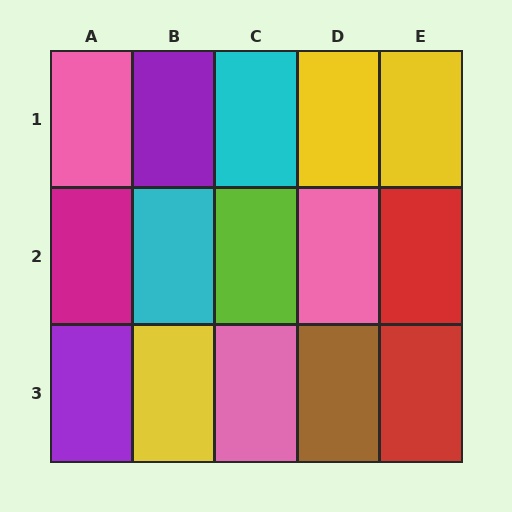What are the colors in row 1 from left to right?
Pink, purple, cyan, yellow, yellow.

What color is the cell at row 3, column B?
Yellow.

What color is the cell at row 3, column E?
Red.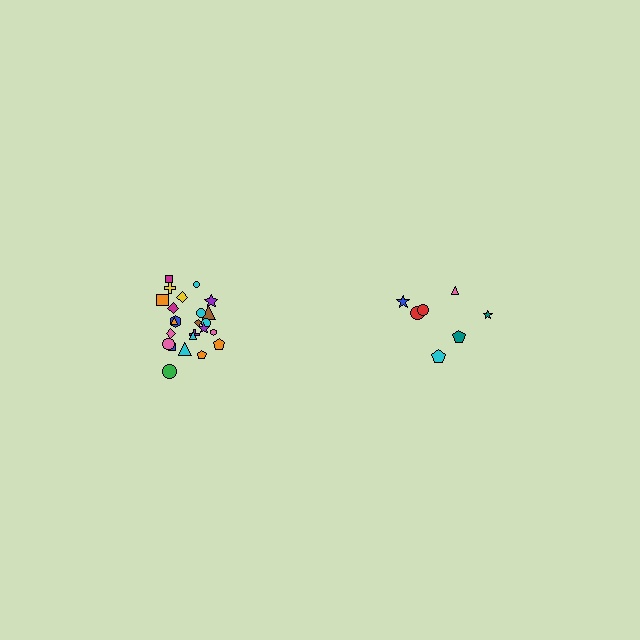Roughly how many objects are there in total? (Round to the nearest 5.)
Roughly 30 objects in total.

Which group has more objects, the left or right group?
The left group.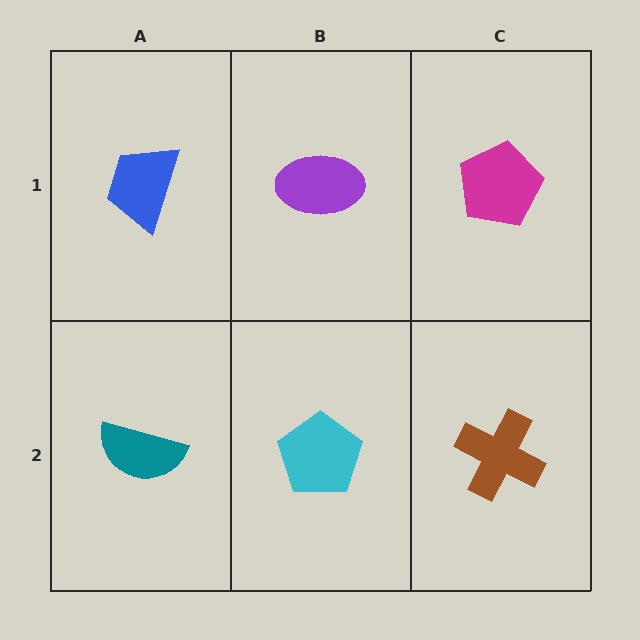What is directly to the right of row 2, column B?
A brown cross.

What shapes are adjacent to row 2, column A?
A blue trapezoid (row 1, column A), a cyan pentagon (row 2, column B).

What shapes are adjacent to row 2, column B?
A purple ellipse (row 1, column B), a teal semicircle (row 2, column A), a brown cross (row 2, column C).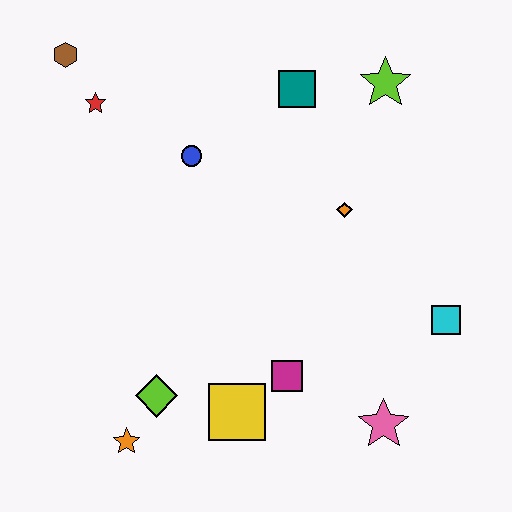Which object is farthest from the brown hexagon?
The pink star is farthest from the brown hexagon.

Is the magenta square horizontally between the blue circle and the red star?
No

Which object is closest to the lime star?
The teal square is closest to the lime star.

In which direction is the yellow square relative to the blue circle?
The yellow square is below the blue circle.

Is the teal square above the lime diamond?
Yes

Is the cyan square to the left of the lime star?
No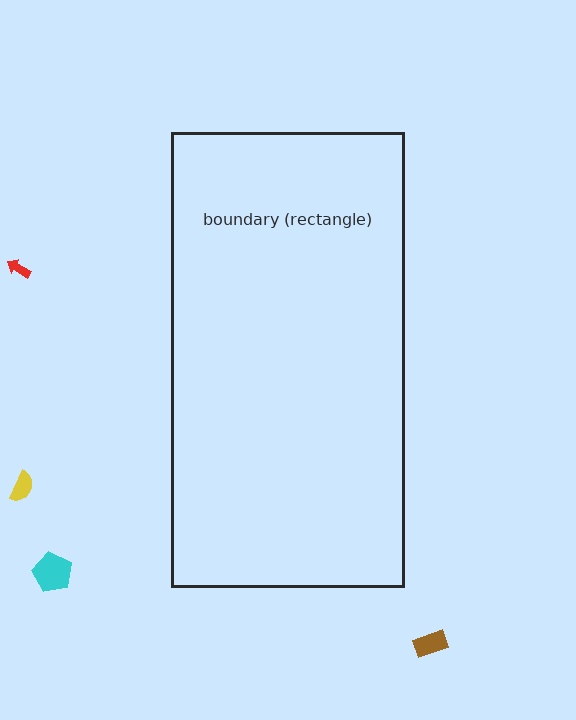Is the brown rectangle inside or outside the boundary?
Outside.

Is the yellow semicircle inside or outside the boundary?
Outside.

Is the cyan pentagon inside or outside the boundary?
Outside.